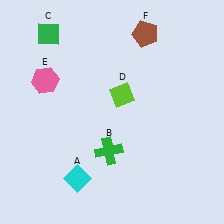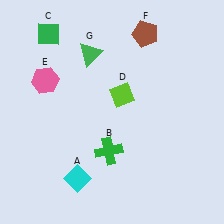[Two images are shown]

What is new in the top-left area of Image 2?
A green triangle (G) was added in the top-left area of Image 2.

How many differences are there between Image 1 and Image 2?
There is 1 difference between the two images.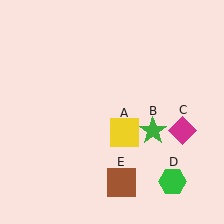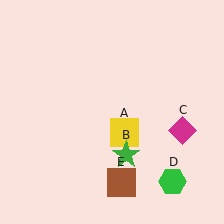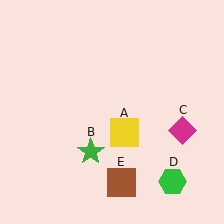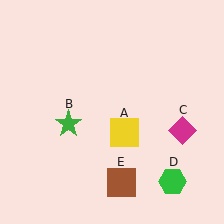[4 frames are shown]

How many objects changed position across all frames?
1 object changed position: green star (object B).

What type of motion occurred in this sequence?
The green star (object B) rotated clockwise around the center of the scene.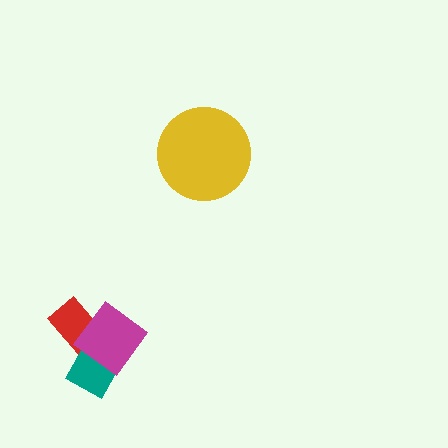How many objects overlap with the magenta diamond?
2 objects overlap with the magenta diamond.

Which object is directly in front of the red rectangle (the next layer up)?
The teal rectangle is directly in front of the red rectangle.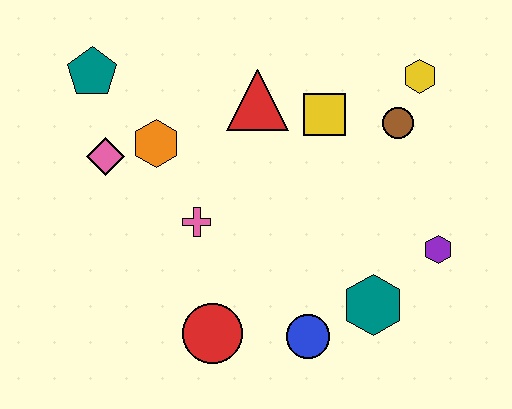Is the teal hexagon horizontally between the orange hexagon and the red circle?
No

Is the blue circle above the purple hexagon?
No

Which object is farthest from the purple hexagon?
The teal pentagon is farthest from the purple hexagon.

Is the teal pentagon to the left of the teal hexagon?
Yes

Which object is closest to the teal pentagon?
The pink diamond is closest to the teal pentagon.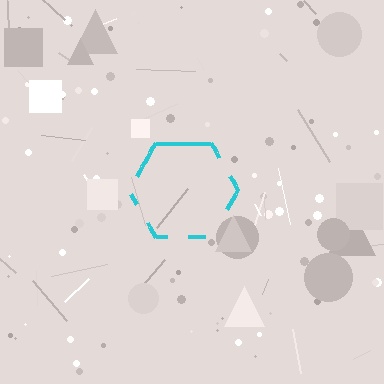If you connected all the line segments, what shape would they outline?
They would outline a hexagon.